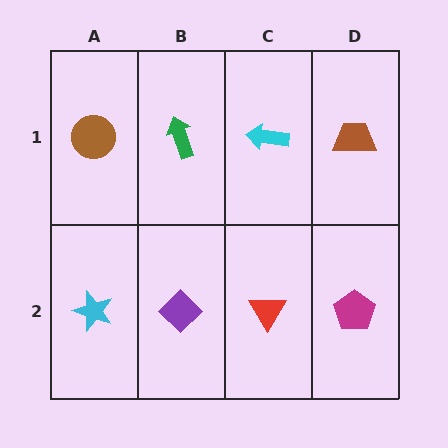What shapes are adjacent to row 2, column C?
A cyan arrow (row 1, column C), a purple diamond (row 2, column B), a magenta pentagon (row 2, column D).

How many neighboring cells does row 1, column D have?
2.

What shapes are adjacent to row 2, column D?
A brown trapezoid (row 1, column D), a red triangle (row 2, column C).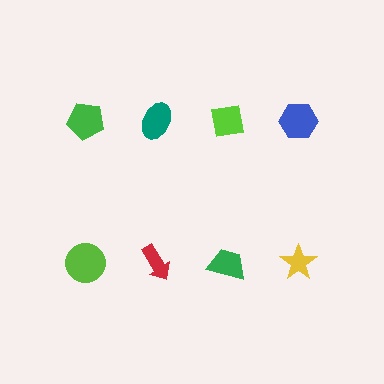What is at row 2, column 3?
A green trapezoid.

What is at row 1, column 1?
A green pentagon.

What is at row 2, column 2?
A red arrow.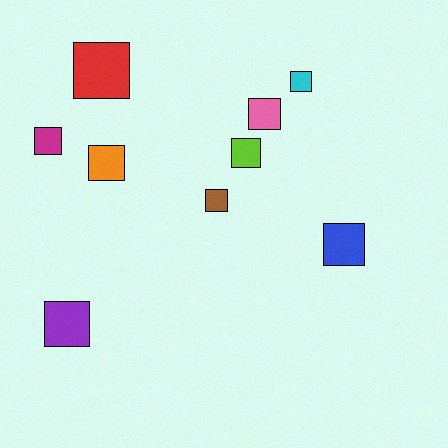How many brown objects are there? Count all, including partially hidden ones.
There is 1 brown object.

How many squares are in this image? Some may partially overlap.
There are 9 squares.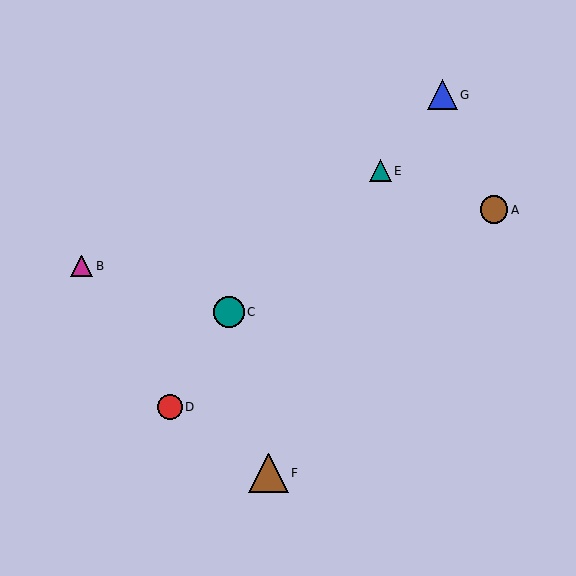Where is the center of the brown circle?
The center of the brown circle is at (494, 210).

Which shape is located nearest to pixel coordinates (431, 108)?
The blue triangle (labeled G) at (442, 95) is nearest to that location.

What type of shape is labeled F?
Shape F is a brown triangle.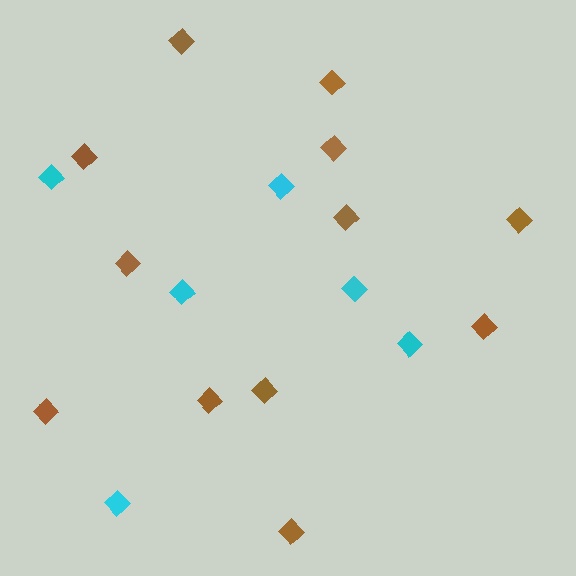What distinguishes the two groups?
There are 2 groups: one group of brown diamonds (12) and one group of cyan diamonds (6).